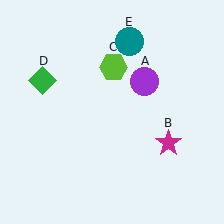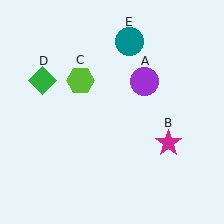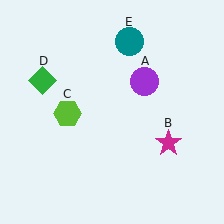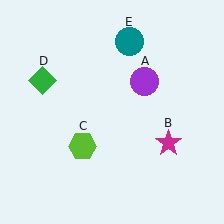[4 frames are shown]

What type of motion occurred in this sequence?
The lime hexagon (object C) rotated counterclockwise around the center of the scene.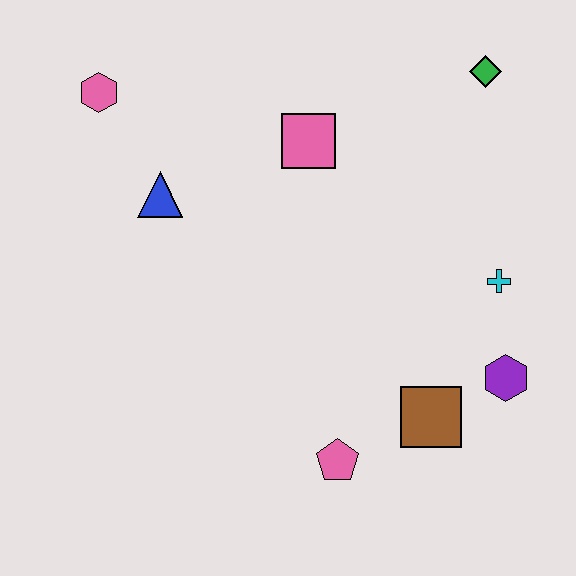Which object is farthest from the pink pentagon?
The pink hexagon is farthest from the pink pentagon.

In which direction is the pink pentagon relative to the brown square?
The pink pentagon is to the left of the brown square.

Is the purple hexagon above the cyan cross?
No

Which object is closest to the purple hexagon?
The brown square is closest to the purple hexagon.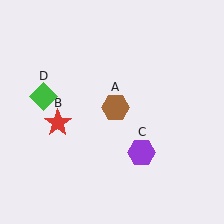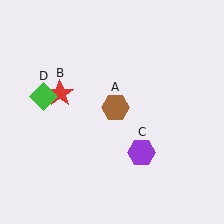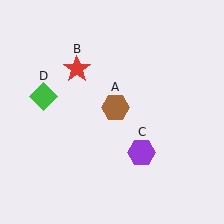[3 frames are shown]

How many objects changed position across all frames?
1 object changed position: red star (object B).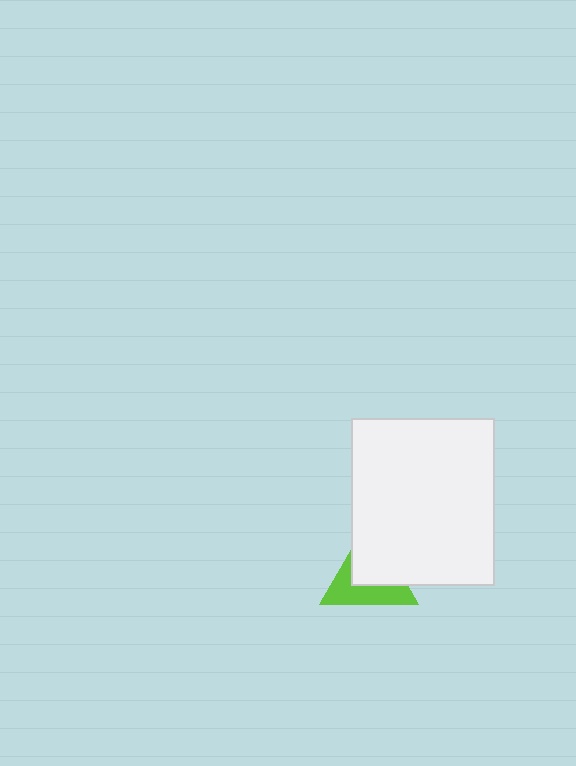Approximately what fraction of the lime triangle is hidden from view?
Roughly 51% of the lime triangle is hidden behind the white rectangle.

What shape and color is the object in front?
The object in front is a white rectangle.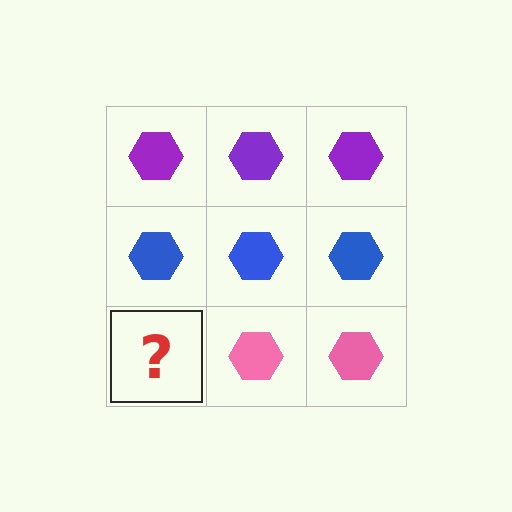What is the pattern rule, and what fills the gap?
The rule is that each row has a consistent color. The gap should be filled with a pink hexagon.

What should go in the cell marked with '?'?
The missing cell should contain a pink hexagon.